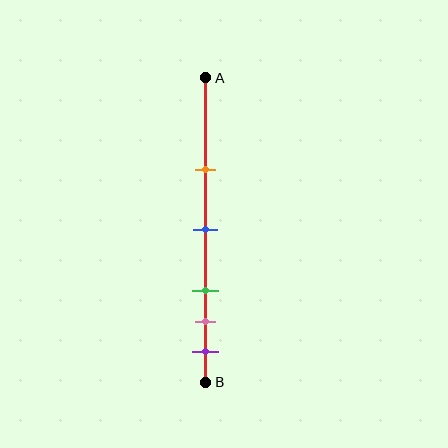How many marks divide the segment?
There are 5 marks dividing the segment.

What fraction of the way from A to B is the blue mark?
The blue mark is approximately 50% (0.5) of the way from A to B.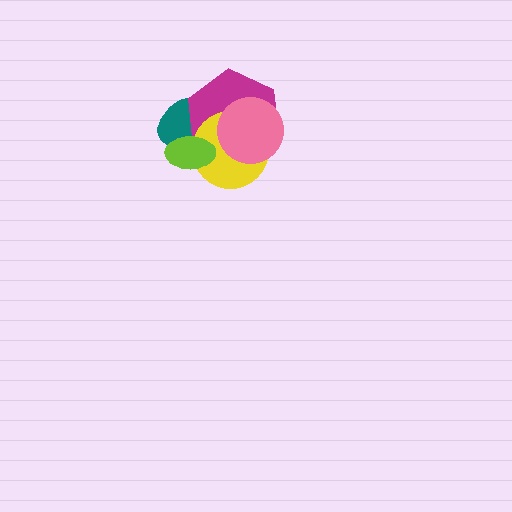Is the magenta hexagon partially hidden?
Yes, it is partially covered by another shape.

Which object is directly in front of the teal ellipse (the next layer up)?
The magenta hexagon is directly in front of the teal ellipse.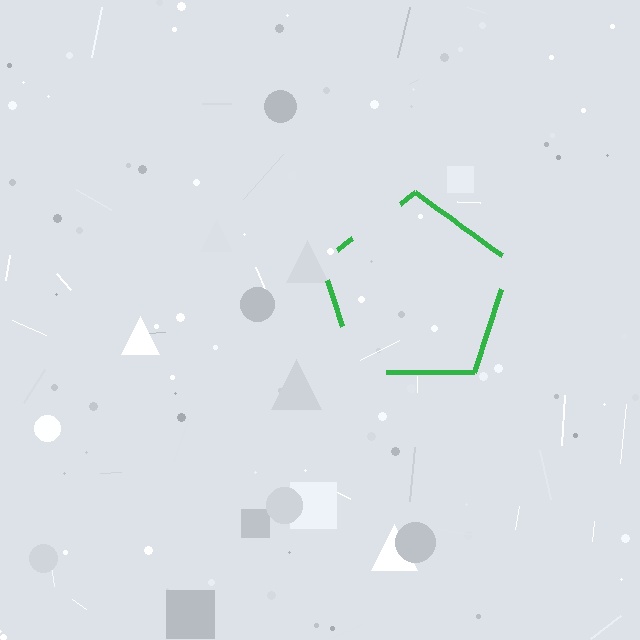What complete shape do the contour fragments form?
The contour fragments form a pentagon.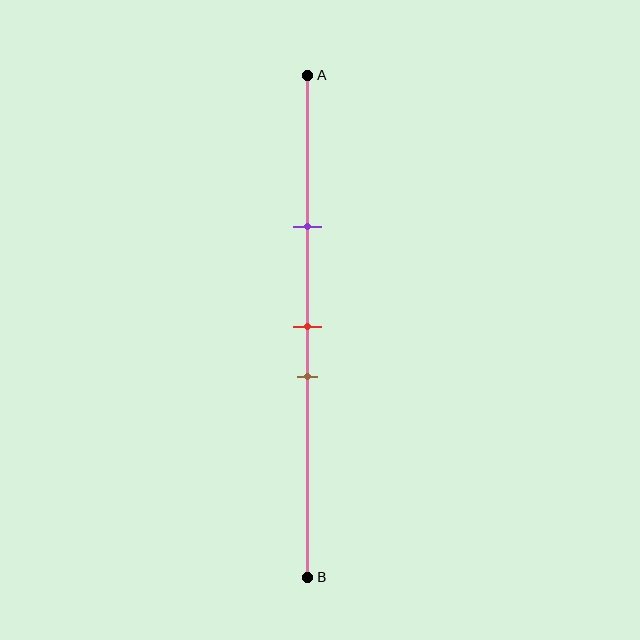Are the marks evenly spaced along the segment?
No, the marks are not evenly spaced.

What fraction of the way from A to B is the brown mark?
The brown mark is approximately 60% (0.6) of the way from A to B.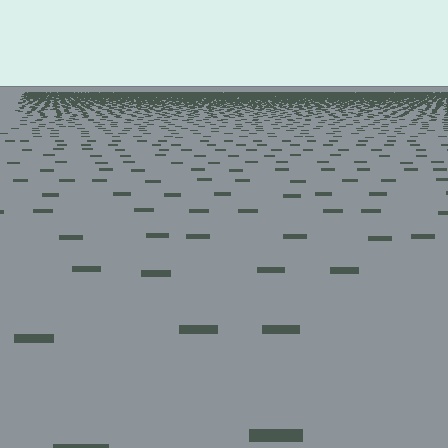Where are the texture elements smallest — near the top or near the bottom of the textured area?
Near the top.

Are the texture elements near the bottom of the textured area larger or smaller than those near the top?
Larger. Near the bottom, elements are closer to the viewer and appear at a bigger on-screen size.